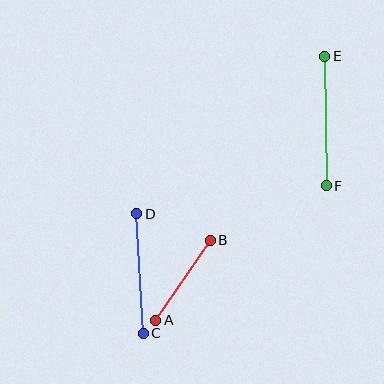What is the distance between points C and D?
The distance is approximately 120 pixels.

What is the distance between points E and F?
The distance is approximately 129 pixels.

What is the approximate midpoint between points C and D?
The midpoint is at approximately (140, 274) pixels.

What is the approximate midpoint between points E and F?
The midpoint is at approximately (325, 121) pixels.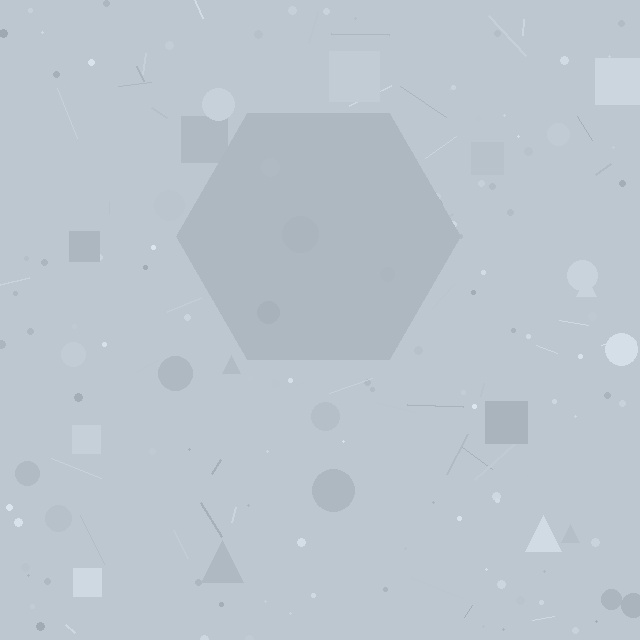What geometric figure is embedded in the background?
A hexagon is embedded in the background.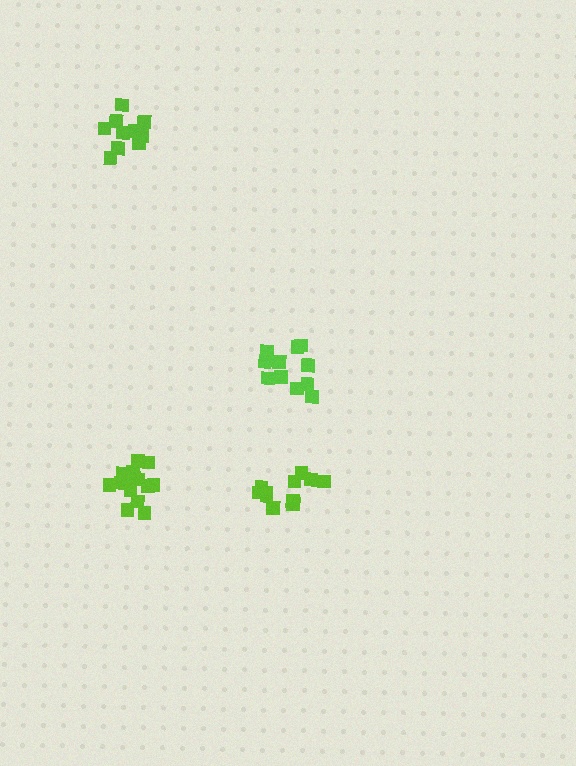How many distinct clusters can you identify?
There are 4 distinct clusters.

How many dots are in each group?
Group 1: 14 dots, Group 2: 12 dots, Group 3: 11 dots, Group 4: 12 dots (49 total).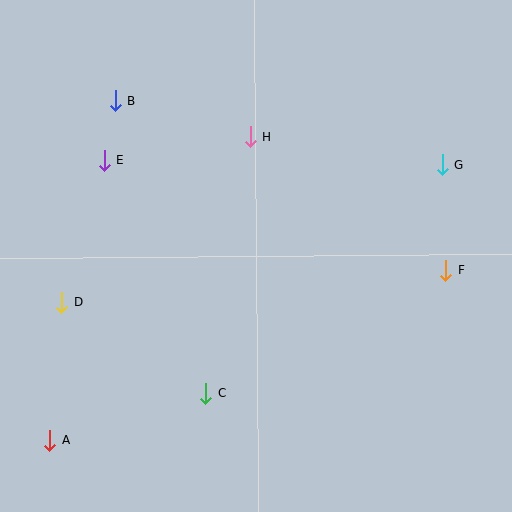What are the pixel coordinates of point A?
Point A is at (49, 440).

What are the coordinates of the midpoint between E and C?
The midpoint between E and C is at (155, 277).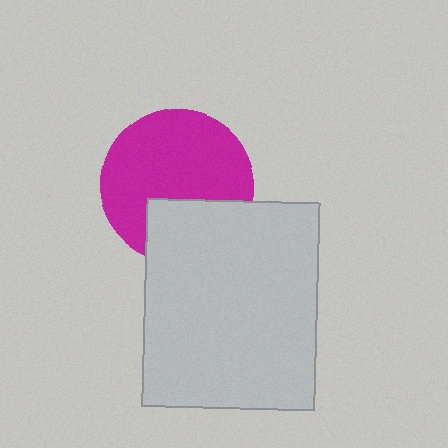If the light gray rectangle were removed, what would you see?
You would see the complete magenta circle.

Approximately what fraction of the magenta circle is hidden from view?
Roughly 30% of the magenta circle is hidden behind the light gray rectangle.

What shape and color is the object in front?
The object in front is a light gray rectangle.